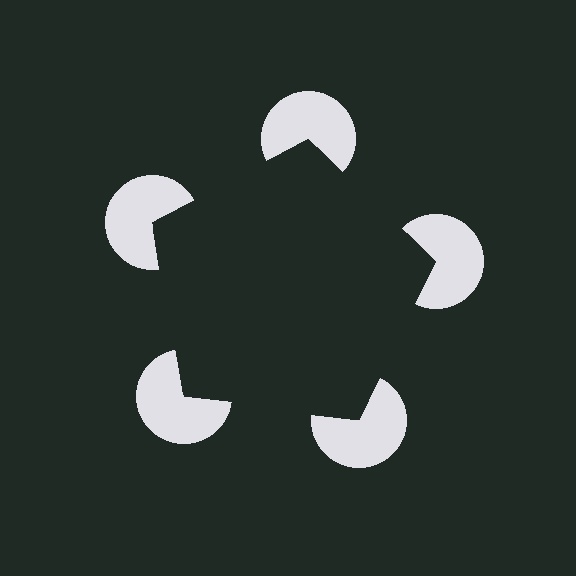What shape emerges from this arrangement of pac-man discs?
An illusory pentagon — its edges are inferred from the aligned wedge cuts in the pac-man discs, not physically drawn.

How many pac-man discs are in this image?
There are 5 — one at each vertex of the illusory pentagon.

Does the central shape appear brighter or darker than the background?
It typically appears slightly darker than the background, even though no actual brightness change is drawn.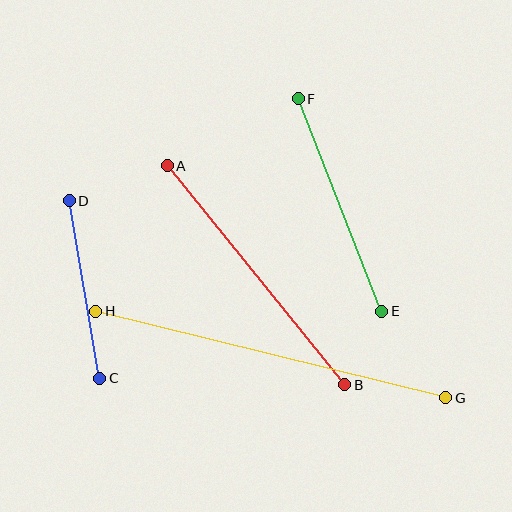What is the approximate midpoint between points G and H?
The midpoint is at approximately (271, 354) pixels.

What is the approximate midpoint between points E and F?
The midpoint is at approximately (340, 205) pixels.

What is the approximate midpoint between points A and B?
The midpoint is at approximately (256, 275) pixels.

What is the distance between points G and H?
The distance is approximately 361 pixels.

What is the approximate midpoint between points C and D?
The midpoint is at approximately (85, 290) pixels.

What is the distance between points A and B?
The distance is approximately 281 pixels.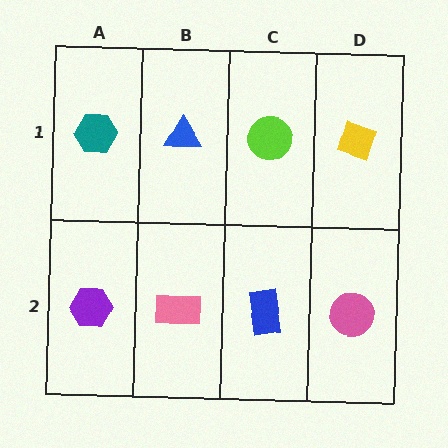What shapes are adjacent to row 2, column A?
A teal hexagon (row 1, column A), a pink rectangle (row 2, column B).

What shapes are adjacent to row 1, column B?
A pink rectangle (row 2, column B), a teal hexagon (row 1, column A), a lime circle (row 1, column C).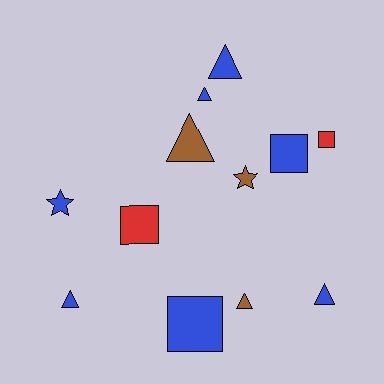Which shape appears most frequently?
Triangle, with 6 objects.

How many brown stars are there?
There is 1 brown star.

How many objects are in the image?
There are 12 objects.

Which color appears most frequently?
Blue, with 7 objects.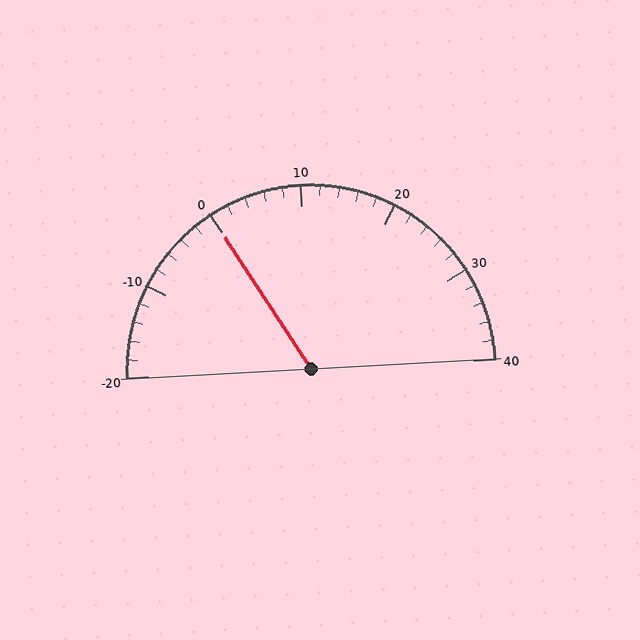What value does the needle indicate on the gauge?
The needle indicates approximately 0.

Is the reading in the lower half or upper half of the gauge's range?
The reading is in the lower half of the range (-20 to 40).